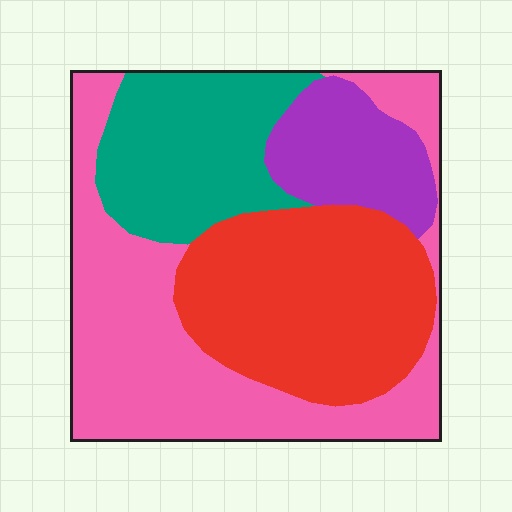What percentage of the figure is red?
Red covers 30% of the figure.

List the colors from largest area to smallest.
From largest to smallest: pink, red, teal, purple.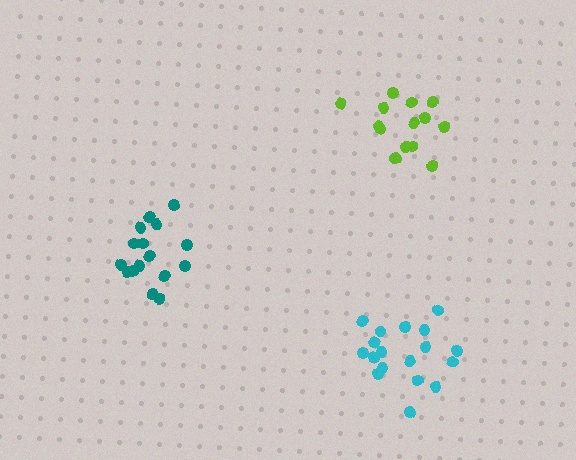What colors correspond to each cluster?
The clusters are colored: lime, teal, cyan.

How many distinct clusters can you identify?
There are 3 distinct clusters.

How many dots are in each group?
Group 1: 15 dots, Group 2: 16 dots, Group 3: 18 dots (49 total).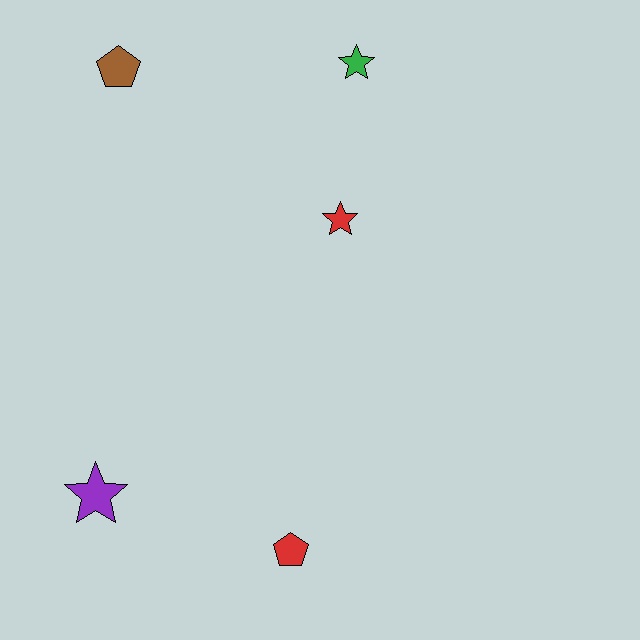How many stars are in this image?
There are 3 stars.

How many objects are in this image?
There are 5 objects.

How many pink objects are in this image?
There are no pink objects.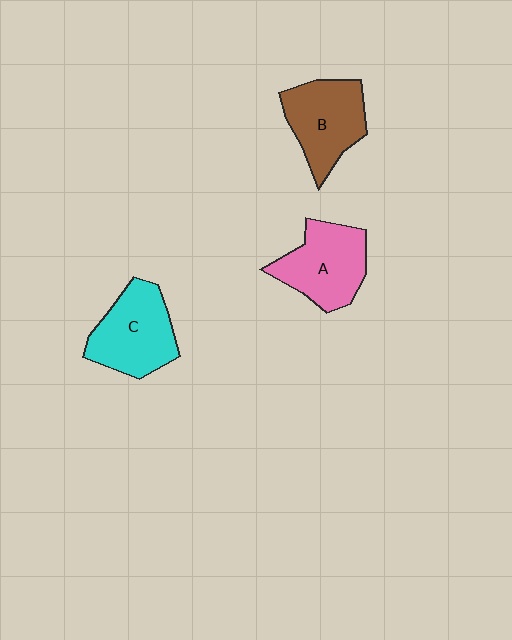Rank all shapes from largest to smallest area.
From largest to smallest: C (cyan), A (pink), B (brown).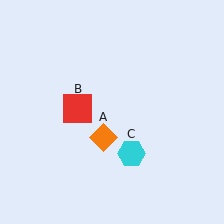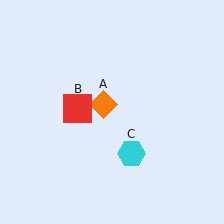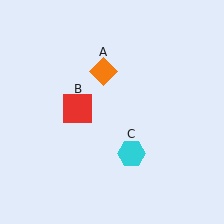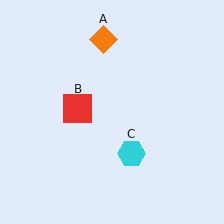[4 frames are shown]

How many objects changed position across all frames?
1 object changed position: orange diamond (object A).